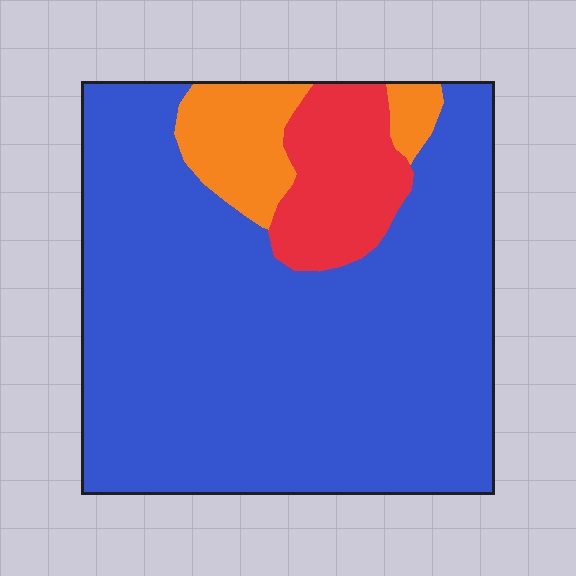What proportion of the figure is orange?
Orange takes up less than a sixth of the figure.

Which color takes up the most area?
Blue, at roughly 80%.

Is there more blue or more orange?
Blue.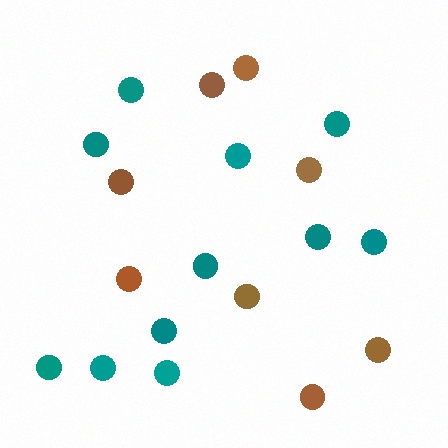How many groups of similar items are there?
There are 2 groups: one group of teal circles (11) and one group of brown circles (8).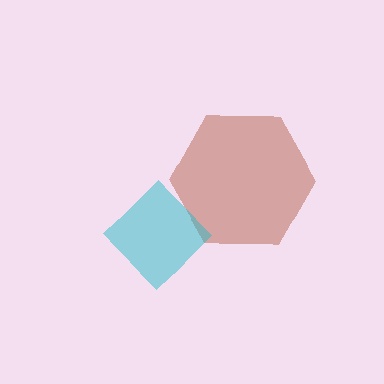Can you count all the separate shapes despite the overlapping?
Yes, there are 2 separate shapes.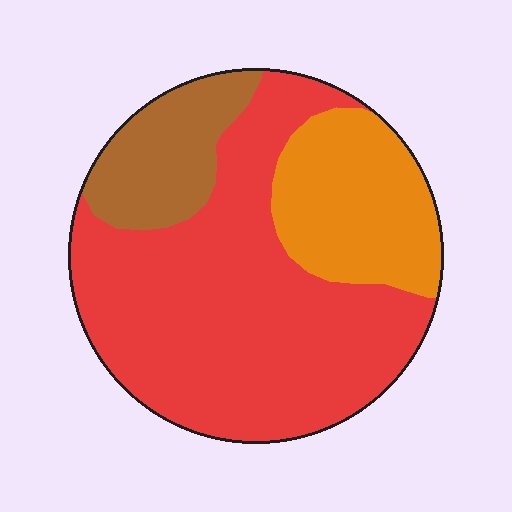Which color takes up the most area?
Red, at roughly 60%.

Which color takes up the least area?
Brown, at roughly 15%.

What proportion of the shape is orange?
Orange takes up between a sixth and a third of the shape.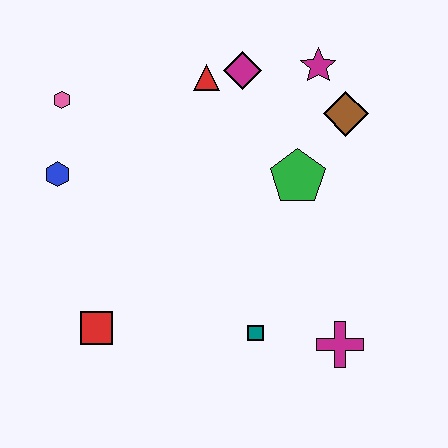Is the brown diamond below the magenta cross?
No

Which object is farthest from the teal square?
The pink hexagon is farthest from the teal square.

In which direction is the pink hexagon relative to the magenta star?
The pink hexagon is to the left of the magenta star.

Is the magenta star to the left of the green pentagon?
No